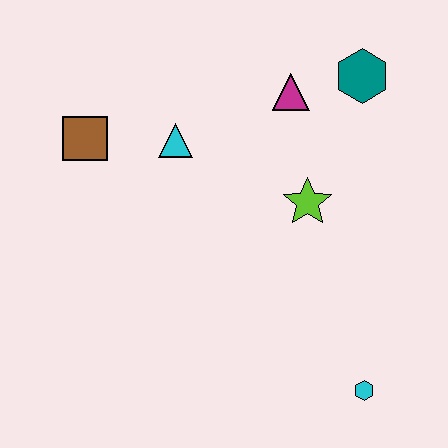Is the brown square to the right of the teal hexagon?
No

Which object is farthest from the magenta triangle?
The cyan hexagon is farthest from the magenta triangle.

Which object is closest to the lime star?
The magenta triangle is closest to the lime star.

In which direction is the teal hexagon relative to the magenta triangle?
The teal hexagon is to the right of the magenta triangle.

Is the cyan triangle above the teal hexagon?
No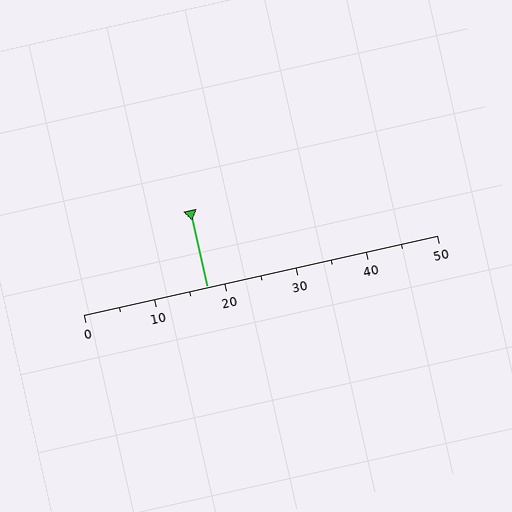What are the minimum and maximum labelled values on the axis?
The axis runs from 0 to 50.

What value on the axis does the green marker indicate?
The marker indicates approximately 17.5.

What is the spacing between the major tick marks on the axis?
The major ticks are spaced 10 apart.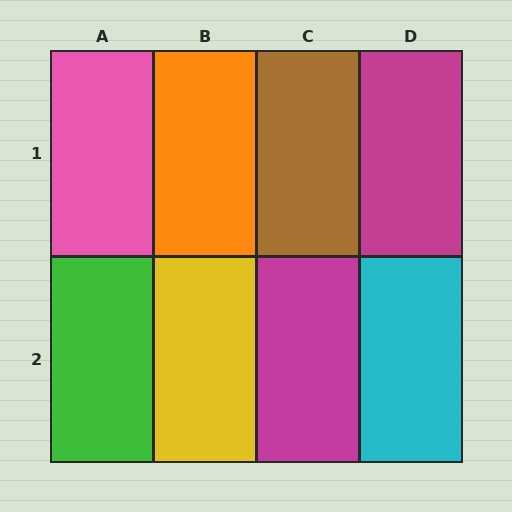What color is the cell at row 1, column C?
Brown.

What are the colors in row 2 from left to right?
Green, yellow, magenta, cyan.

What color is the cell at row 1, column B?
Orange.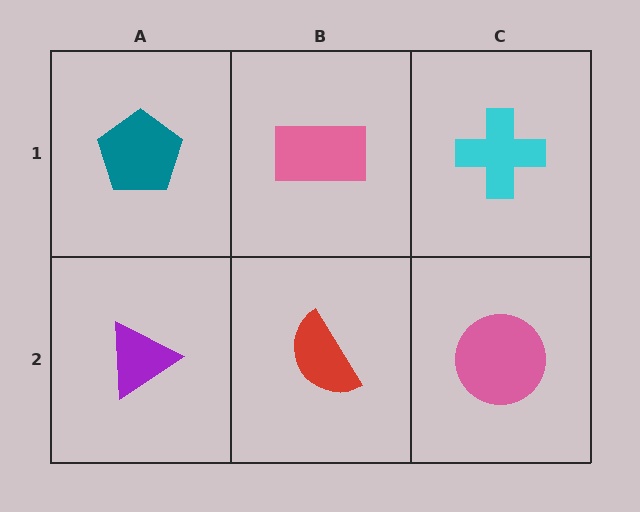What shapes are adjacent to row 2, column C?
A cyan cross (row 1, column C), a red semicircle (row 2, column B).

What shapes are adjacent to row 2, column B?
A pink rectangle (row 1, column B), a purple triangle (row 2, column A), a pink circle (row 2, column C).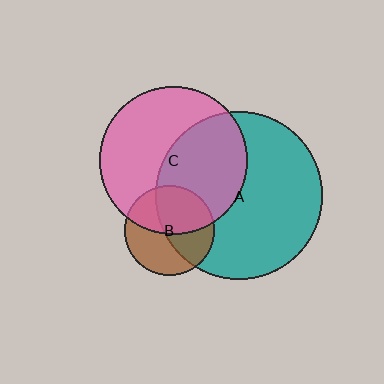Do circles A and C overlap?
Yes.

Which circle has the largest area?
Circle A (teal).